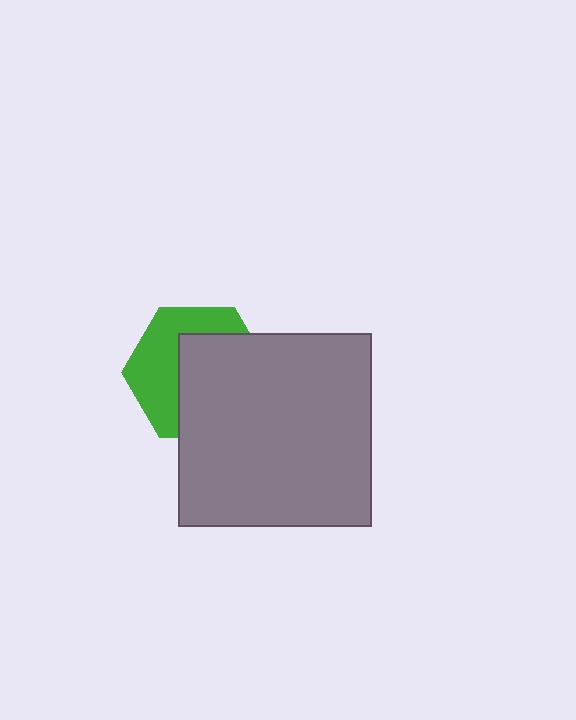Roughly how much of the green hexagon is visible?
A small part of it is visible (roughly 44%).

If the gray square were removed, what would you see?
You would see the complete green hexagon.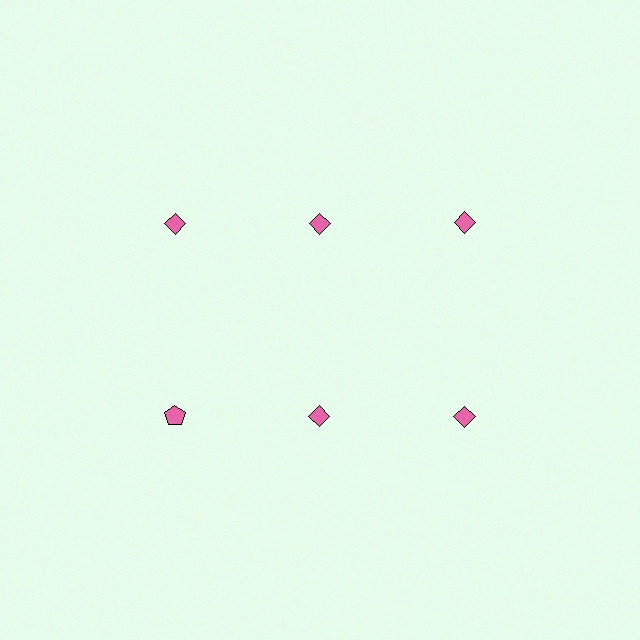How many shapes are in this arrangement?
There are 6 shapes arranged in a grid pattern.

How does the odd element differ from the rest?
It has a different shape: pentagon instead of diamond.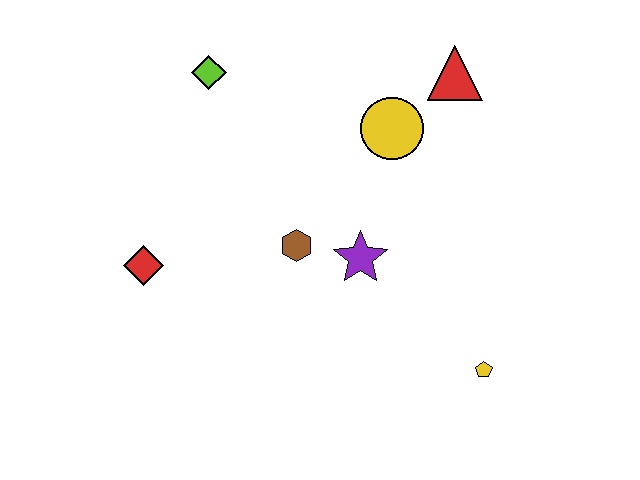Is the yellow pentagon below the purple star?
Yes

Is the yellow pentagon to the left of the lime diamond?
No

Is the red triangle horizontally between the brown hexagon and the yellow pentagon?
Yes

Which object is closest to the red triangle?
The yellow circle is closest to the red triangle.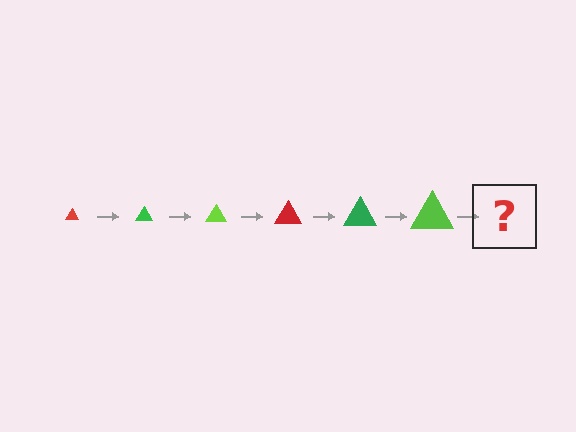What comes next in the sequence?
The next element should be a red triangle, larger than the previous one.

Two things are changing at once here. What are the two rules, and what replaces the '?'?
The two rules are that the triangle grows larger each step and the color cycles through red, green, and lime. The '?' should be a red triangle, larger than the previous one.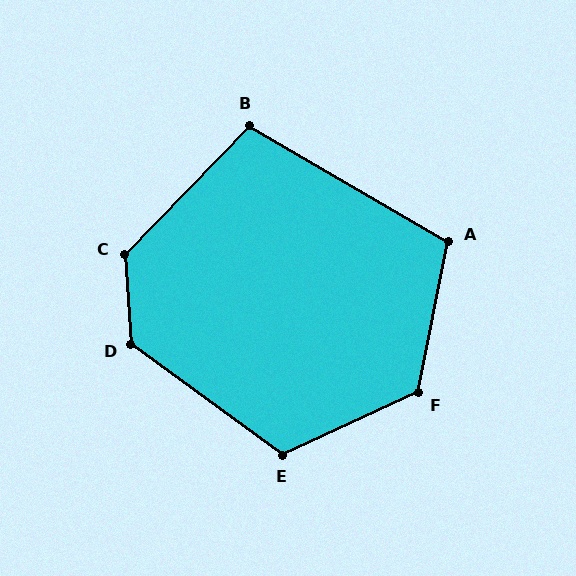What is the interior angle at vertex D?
Approximately 130 degrees (obtuse).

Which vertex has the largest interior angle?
C, at approximately 132 degrees.